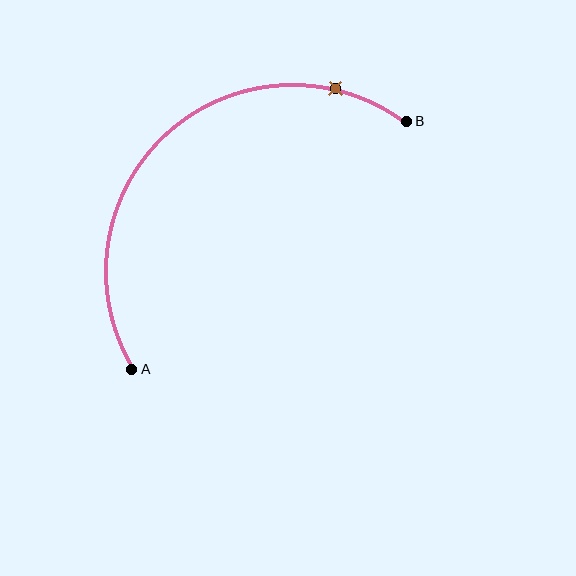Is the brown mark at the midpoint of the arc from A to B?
No. The brown mark lies on the arc but is closer to endpoint B. The arc midpoint would be at the point on the curve equidistant along the arc from both A and B.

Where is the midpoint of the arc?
The arc midpoint is the point on the curve farthest from the straight line joining A and B. It sits above and to the left of that line.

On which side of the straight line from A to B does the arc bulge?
The arc bulges above and to the left of the straight line connecting A and B.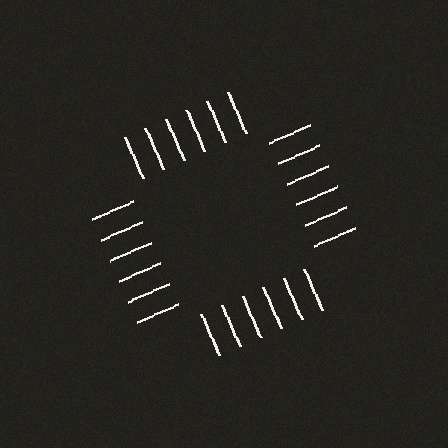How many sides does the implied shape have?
4 sides — the line-ends trace a square.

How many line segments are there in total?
24 — 6 along each of the 4 edges.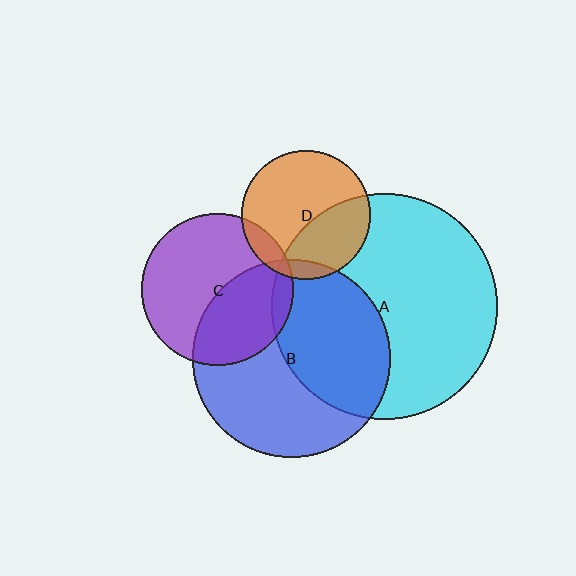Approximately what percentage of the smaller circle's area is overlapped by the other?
Approximately 35%.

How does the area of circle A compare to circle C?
Approximately 2.2 times.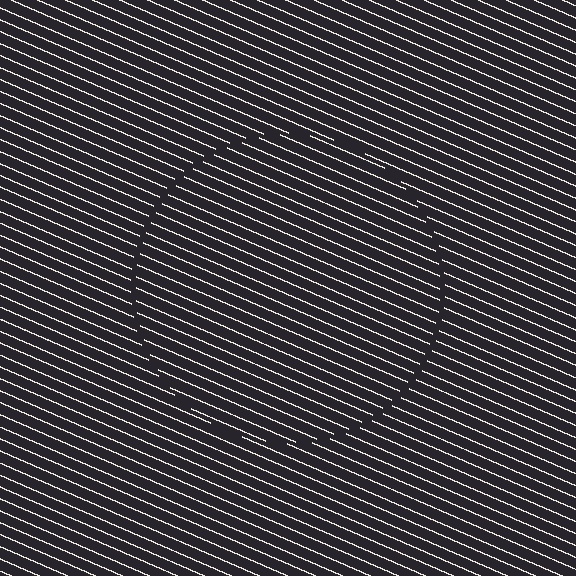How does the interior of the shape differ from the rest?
The interior of the shape contains the same grating, shifted by half a period — the contour is defined by the phase discontinuity where line-ends from the inner and outer gratings abut.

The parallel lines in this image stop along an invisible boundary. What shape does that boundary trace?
An illusory circle. The interior of the shape contains the same grating, shifted by half a period — the contour is defined by the phase discontinuity where line-ends from the inner and outer gratings abut.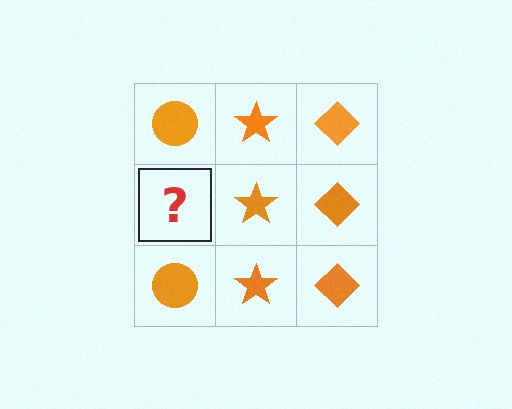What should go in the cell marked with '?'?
The missing cell should contain an orange circle.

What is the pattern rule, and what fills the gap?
The rule is that each column has a consistent shape. The gap should be filled with an orange circle.